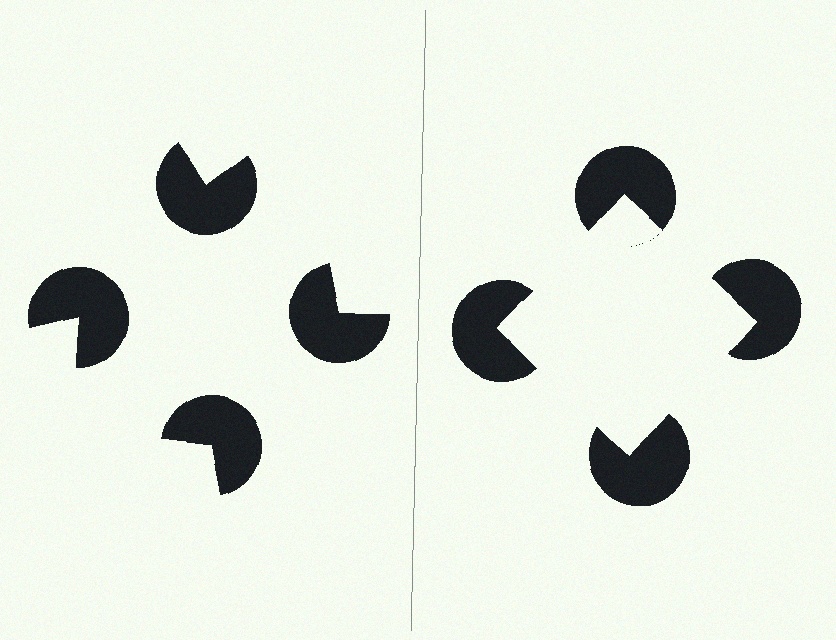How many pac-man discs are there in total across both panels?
8 — 4 on each side.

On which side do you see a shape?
An illusory square appears on the right side. On the left side the wedge cuts are rotated, so no coherent shape forms.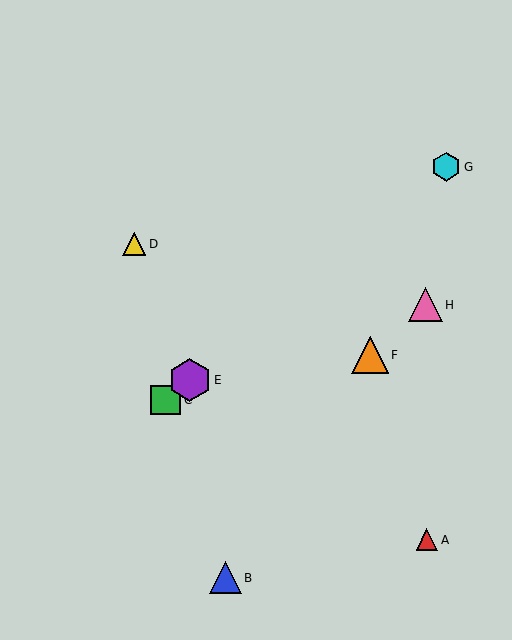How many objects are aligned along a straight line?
3 objects (C, E, G) are aligned along a straight line.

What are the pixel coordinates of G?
Object G is at (446, 167).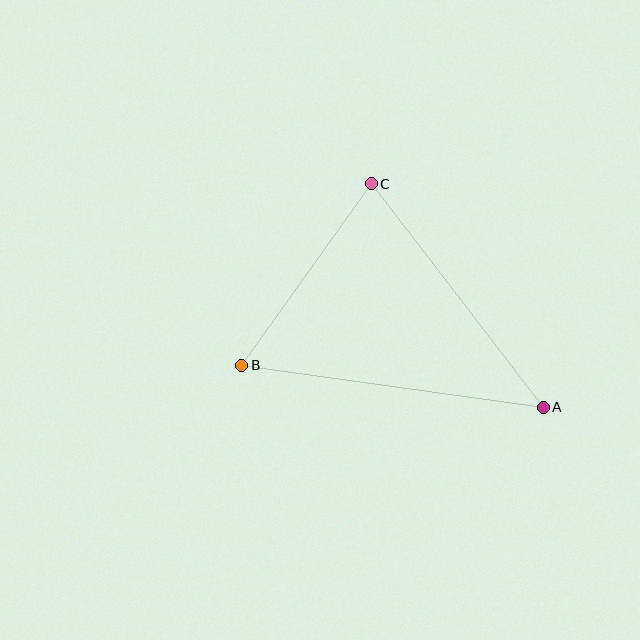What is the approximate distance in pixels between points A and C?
The distance between A and C is approximately 282 pixels.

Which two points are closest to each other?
Points B and C are closest to each other.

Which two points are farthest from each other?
Points A and B are farthest from each other.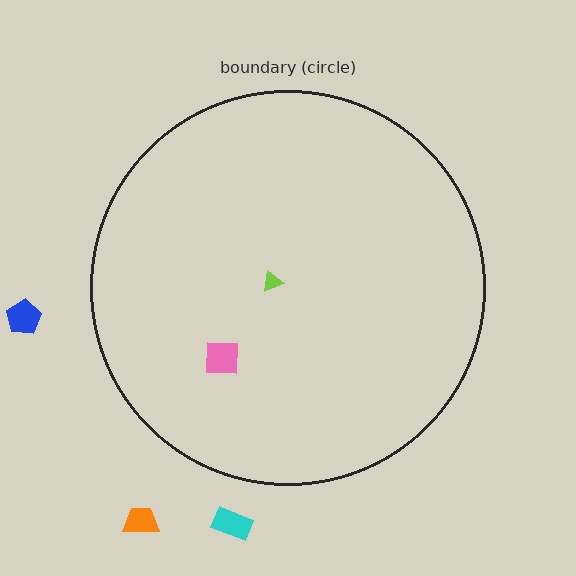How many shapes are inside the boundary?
2 inside, 3 outside.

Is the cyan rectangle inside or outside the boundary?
Outside.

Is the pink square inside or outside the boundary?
Inside.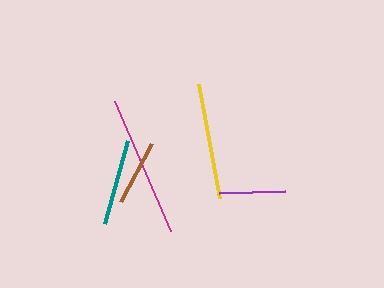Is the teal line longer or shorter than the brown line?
The teal line is longer than the brown line.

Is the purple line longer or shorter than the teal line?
The teal line is longer than the purple line.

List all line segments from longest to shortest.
From longest to shortest: magenta, yellow, teal, purple, brown.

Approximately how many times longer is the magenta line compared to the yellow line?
The magenta line is approximately 1.2 times the length of the yellow line.